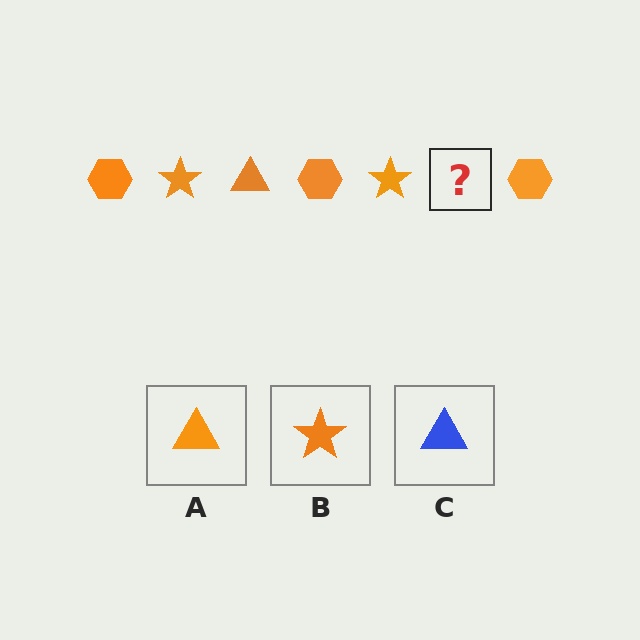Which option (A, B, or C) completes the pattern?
A.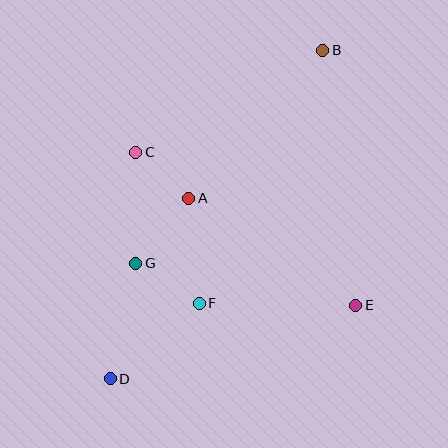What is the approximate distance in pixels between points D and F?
The distance between D and F is approximately 117 pixels.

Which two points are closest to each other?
Points A and C are closest to each other.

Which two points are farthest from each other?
Points B and D are farthest from each other.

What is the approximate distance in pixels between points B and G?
The distance between B and G is approximately 283 pixels.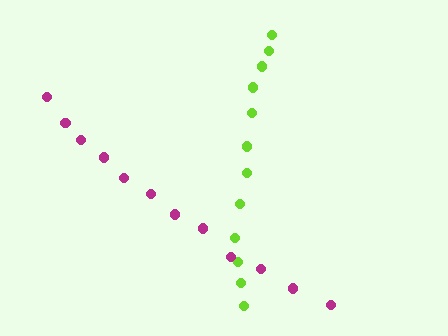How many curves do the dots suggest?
There are 2 distinct paths.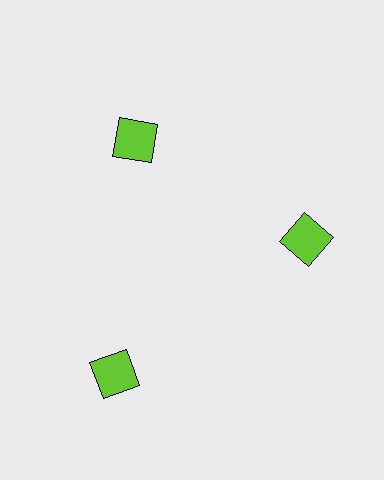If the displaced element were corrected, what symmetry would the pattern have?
It would have 3-fold rotational symmetry — the pattern would map onto itself every 120 degrees.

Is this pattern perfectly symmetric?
No. The 3 lime squares are arranged in a ring, but one element near the 7 o'clock position is pushed outward from the center, breaking the 3-fold rotational symmetry.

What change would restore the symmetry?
The symmetry would be restored by moving it inward, back onto the ring so that all 3 squares sit at equal angles and equal distance from the center.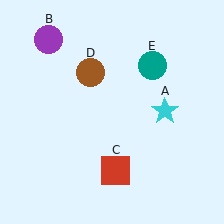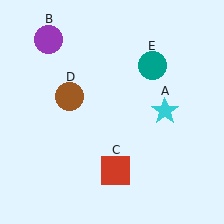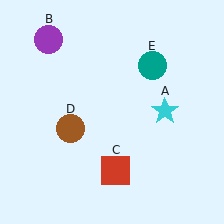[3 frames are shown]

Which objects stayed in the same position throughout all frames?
Cyan star (object A) and purple circle (object B) and red square (object C) and teal circle (object E) remained stationary.